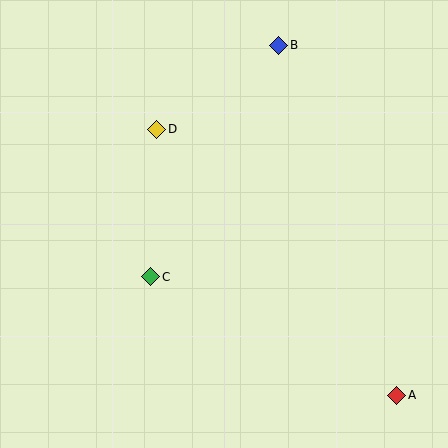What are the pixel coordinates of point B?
Point B is at (279, 45).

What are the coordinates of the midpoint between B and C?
The midpoint between B and C is at (215, 161).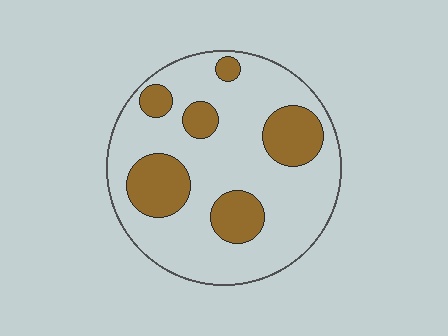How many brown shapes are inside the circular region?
6.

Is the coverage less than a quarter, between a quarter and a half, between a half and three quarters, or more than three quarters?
Between a quarter and a half.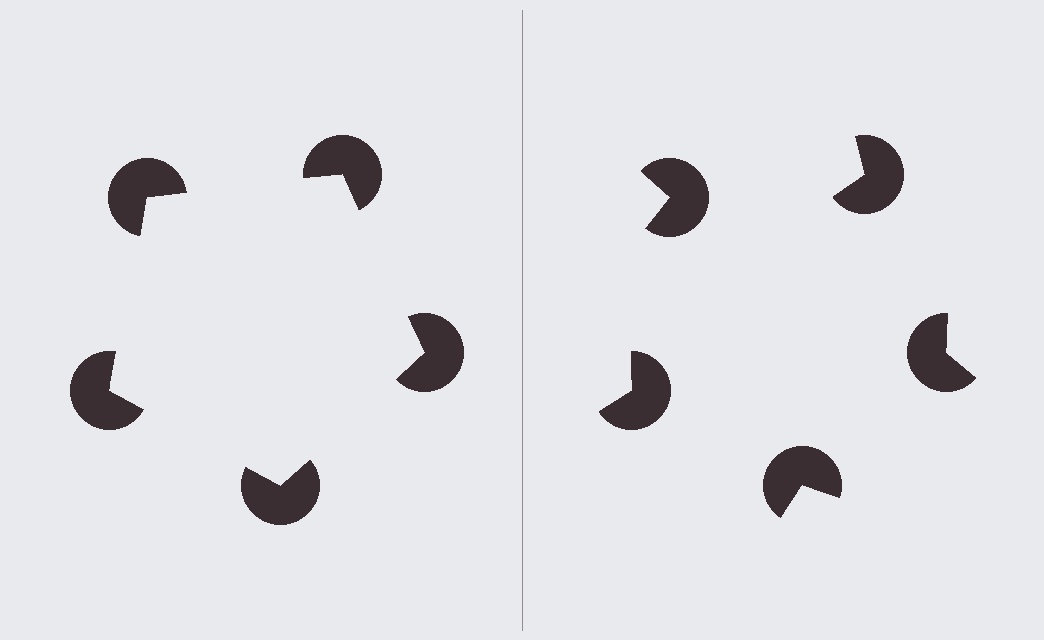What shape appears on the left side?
An illusory pentagon.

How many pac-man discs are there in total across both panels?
10 — 5 on each side.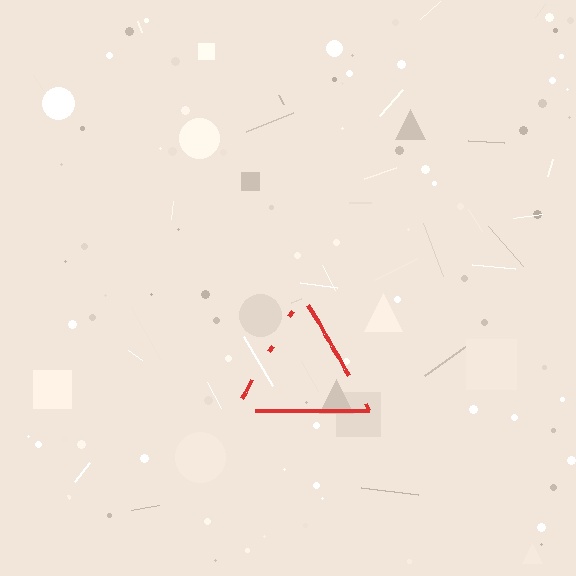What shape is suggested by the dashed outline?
The dashed outline suggests a triangle.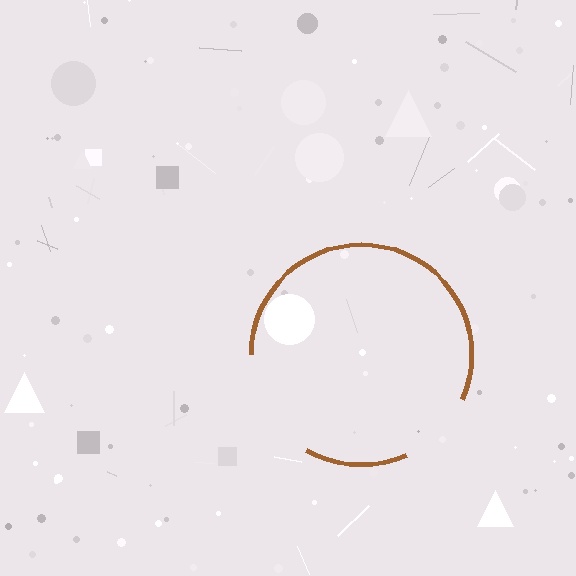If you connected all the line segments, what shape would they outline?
They would outline a circle.